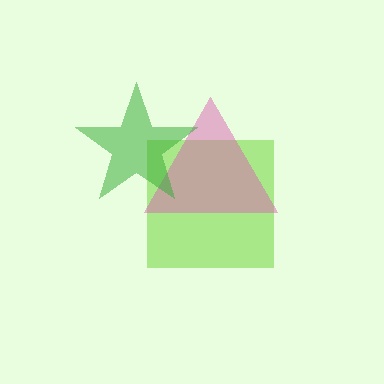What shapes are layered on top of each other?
The layered shapes are: a lime square, a pink triangle, a green star.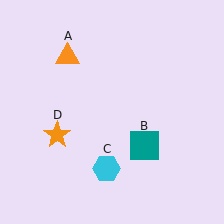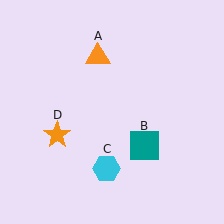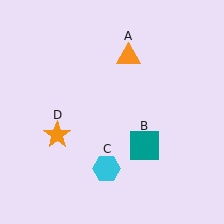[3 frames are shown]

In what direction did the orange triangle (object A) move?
The orange triangle (object A) moved right.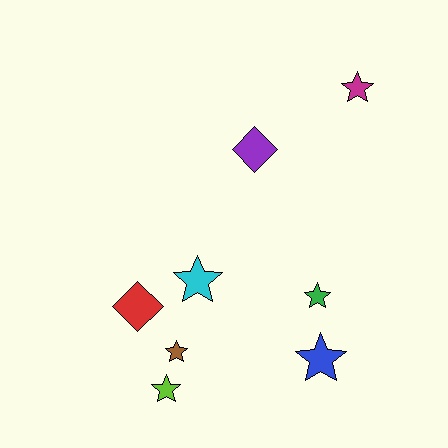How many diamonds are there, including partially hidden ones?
There are 2 diamonds.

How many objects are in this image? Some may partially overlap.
There are 8 objects.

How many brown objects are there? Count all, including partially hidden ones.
There is 1 brown object.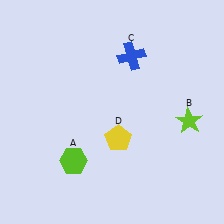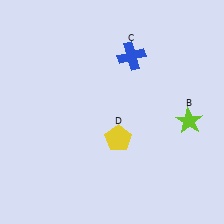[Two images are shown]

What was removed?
The lime hexagon (A) was removed in Image 2.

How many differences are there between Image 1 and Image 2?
There is 1 difference between the two images.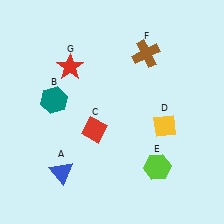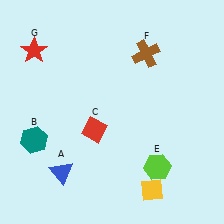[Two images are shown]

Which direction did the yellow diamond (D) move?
The yellow diamond (D) moved down.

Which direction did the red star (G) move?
The red star (G) moved left.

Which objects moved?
The objects that moved are: the teal hexagon (B), the yellow diamond (D), the red star (G).